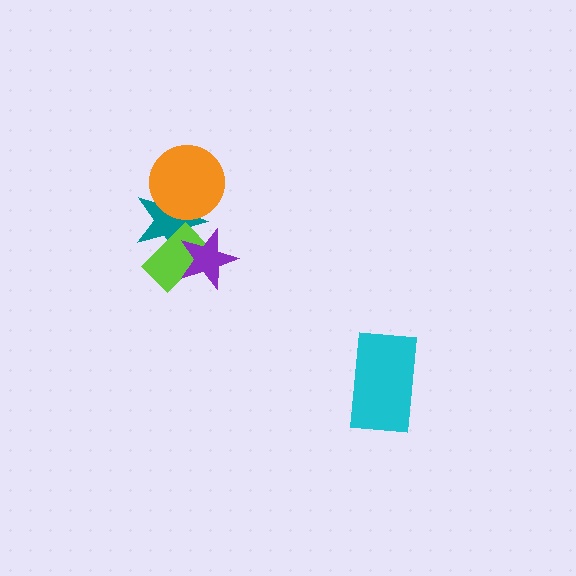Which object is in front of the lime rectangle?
The purple star is in front of the lime rectangle.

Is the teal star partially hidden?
Yes, it is partially covered by another shape.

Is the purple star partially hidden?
No, no other shape covers it.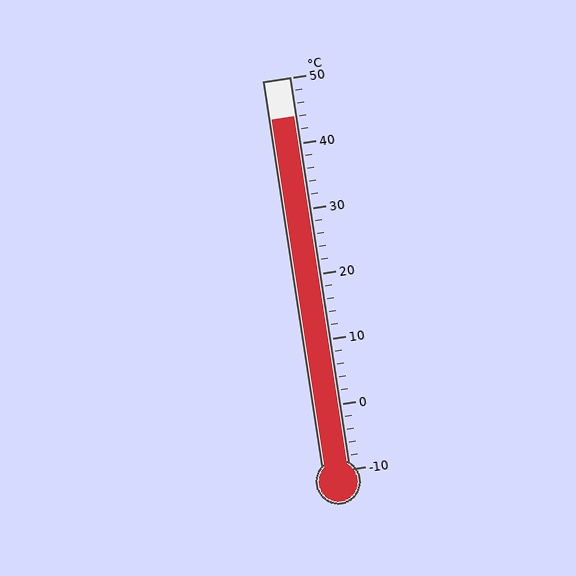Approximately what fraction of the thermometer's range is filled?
The thermometer is filled to approximately 90% of its range.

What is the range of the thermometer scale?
The thermometer scale ranges from -10°C to 50°C.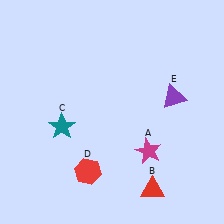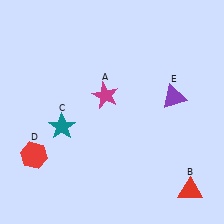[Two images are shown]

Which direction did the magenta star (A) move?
The magenta star (A) moved up.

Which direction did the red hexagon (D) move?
The red hexagon (D) moved left.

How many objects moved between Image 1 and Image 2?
3 objects moved between the two images.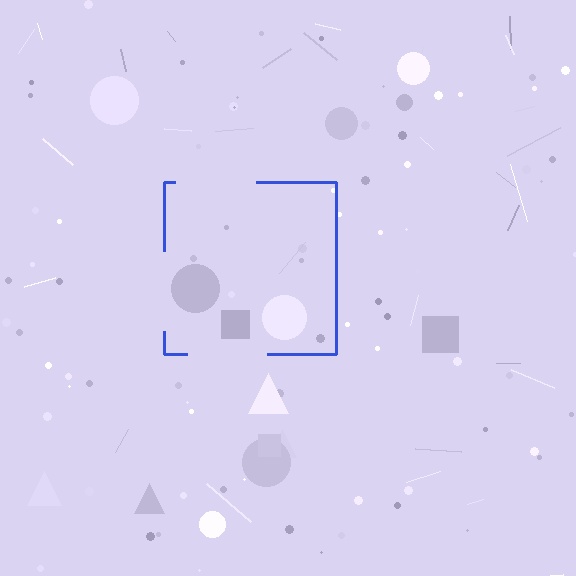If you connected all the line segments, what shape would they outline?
They would outline a square.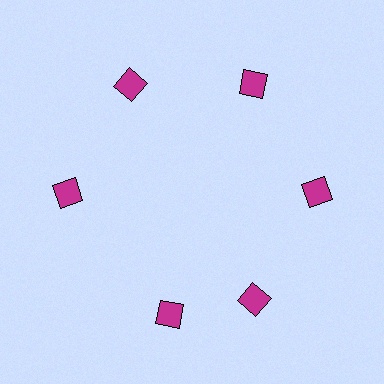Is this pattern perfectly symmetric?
No. The 6 magenta diamonds are arranged in a ring, but one element near the 7 o'clock position is rotated out of alignment along the ring, breaking the 6-fold rotational symmetry.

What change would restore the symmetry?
The symmetry would be restored by rotating it back into even spacing with its neighbors so that all 6 diamonds sit at equal angles and equal distance from the center.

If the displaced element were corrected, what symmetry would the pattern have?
It would have 6-fold rotational symmetry — the pattern would map onto itself every 60 degrees.